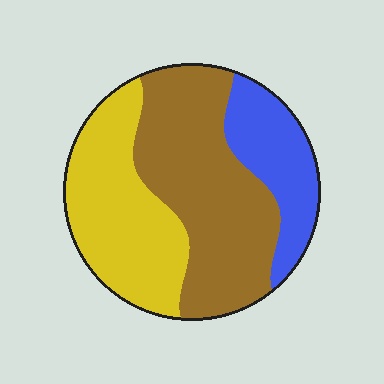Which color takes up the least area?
Blue, at roughly 20%.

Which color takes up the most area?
Brown, at roughly 45%.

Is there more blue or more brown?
Brown.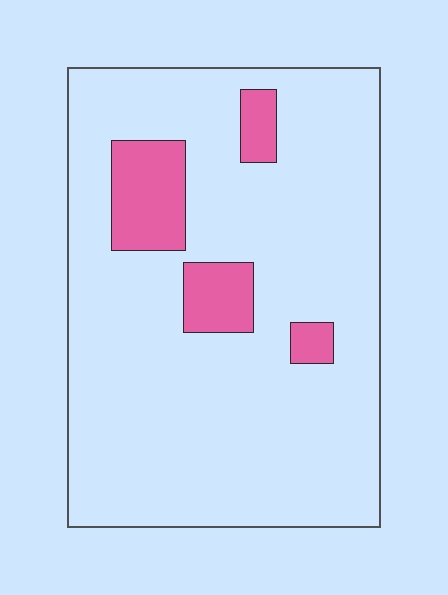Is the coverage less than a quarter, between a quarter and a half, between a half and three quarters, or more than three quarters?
Less than a quarter.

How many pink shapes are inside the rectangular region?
4.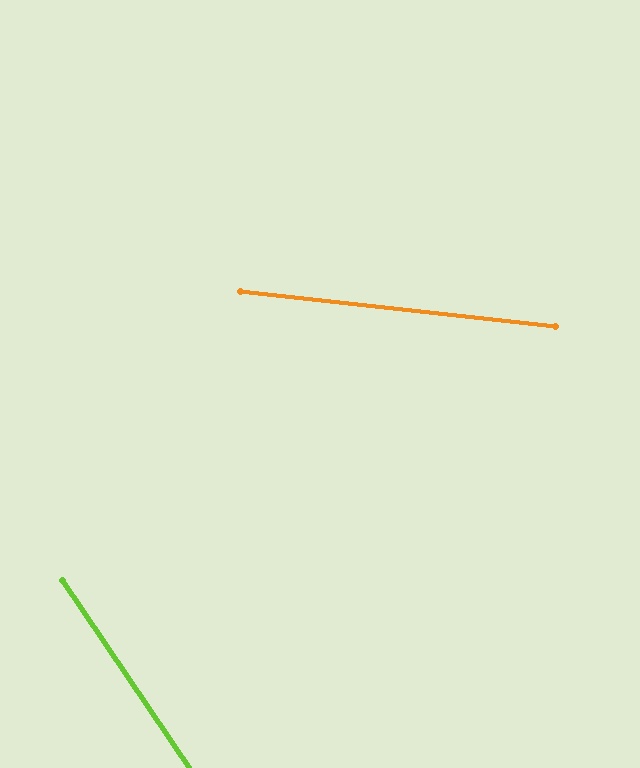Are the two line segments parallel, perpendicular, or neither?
Neither parallel nor perpendicular — they differ by about 50°.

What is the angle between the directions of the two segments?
Approximately 50 degrees.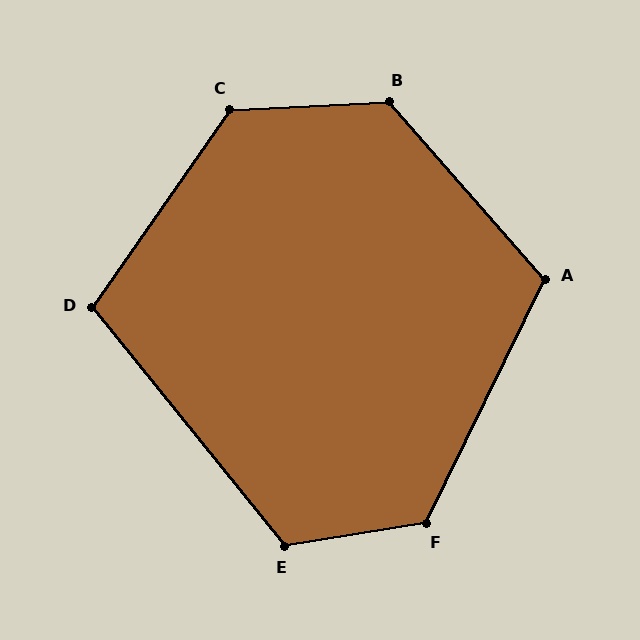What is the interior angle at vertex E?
Approximately 120 degrees (obtuse).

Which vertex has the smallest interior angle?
D, at approximately 106 degrees.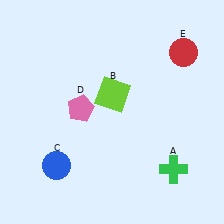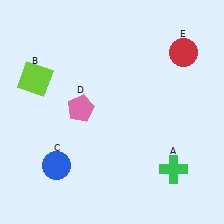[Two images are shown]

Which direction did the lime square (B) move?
The lime square (B) moved left.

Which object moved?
The lime square (B) moved left.